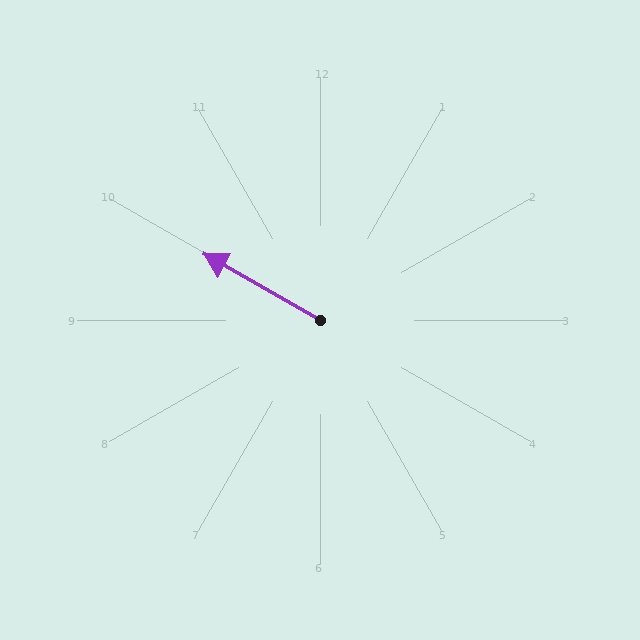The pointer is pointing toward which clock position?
Roughly 10 o'clock.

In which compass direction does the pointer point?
Northwest.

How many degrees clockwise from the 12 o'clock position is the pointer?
Approximately 300 degrees.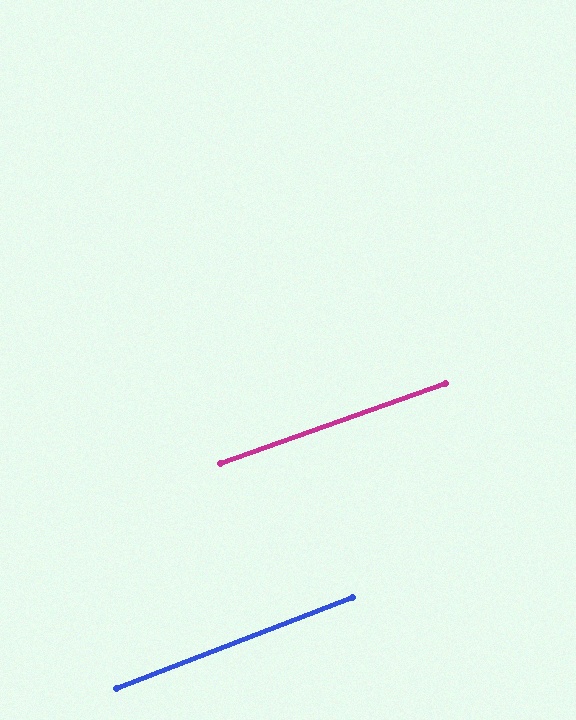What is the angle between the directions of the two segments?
Approximately 2 degrees.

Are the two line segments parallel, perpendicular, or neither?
Parallel — their directions differ by only 1.8°.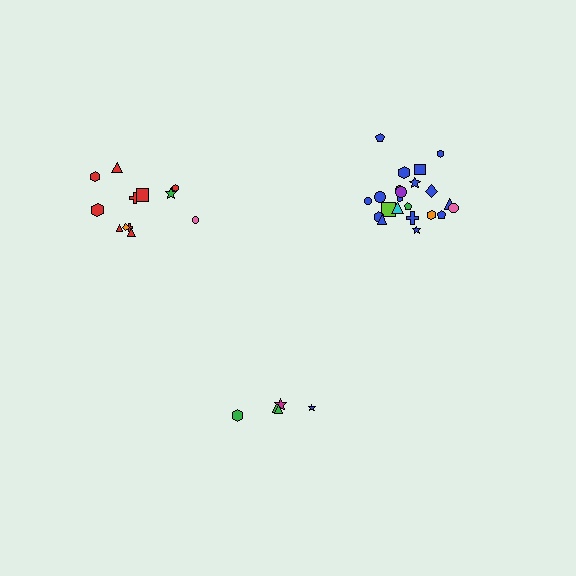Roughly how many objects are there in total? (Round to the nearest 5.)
Roughly 40 objects in total.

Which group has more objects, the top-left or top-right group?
The top-right group.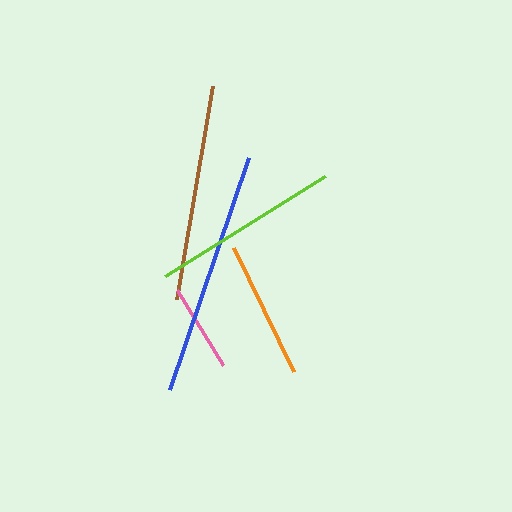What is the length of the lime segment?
The lime segment is approximately 188 pixels long.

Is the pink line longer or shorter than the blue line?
The blue line is longer than the pink line.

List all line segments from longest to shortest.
From longest to shortest: blue, brown, lime, orange, pink.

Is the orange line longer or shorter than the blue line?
The blue line is longer than the orange line.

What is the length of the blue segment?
The blue segment is approximately 245 pixels long.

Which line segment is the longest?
The blue line is the longest at approximately 245 pixels.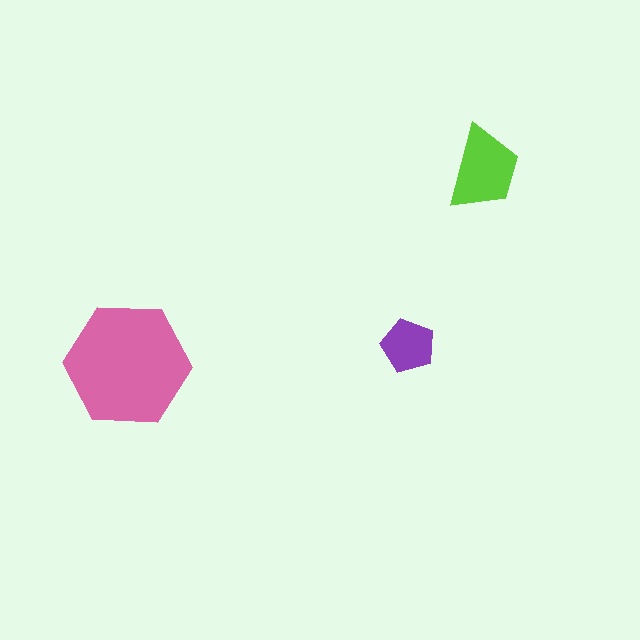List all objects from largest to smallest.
The pink hexagon, the lime trapezoid, the purple pentagon.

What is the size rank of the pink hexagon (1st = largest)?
1st.